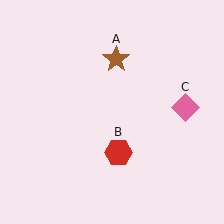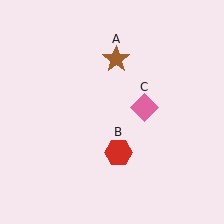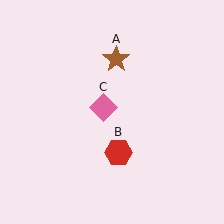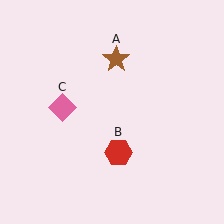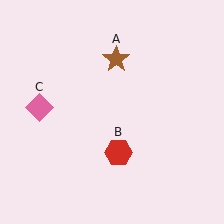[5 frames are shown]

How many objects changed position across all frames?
1 object changed position: pink diamond (object C).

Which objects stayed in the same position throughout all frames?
Brown star (object A) and red hexagon (object B) remained stationary.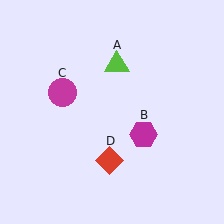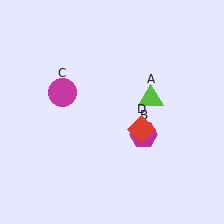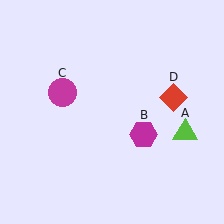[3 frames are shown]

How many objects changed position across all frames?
2 objects changed position: lime triangle (object A), red diamond (object D).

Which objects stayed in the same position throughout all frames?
Magenta hexagon (object B) and magenta circle (object C) remained stationary.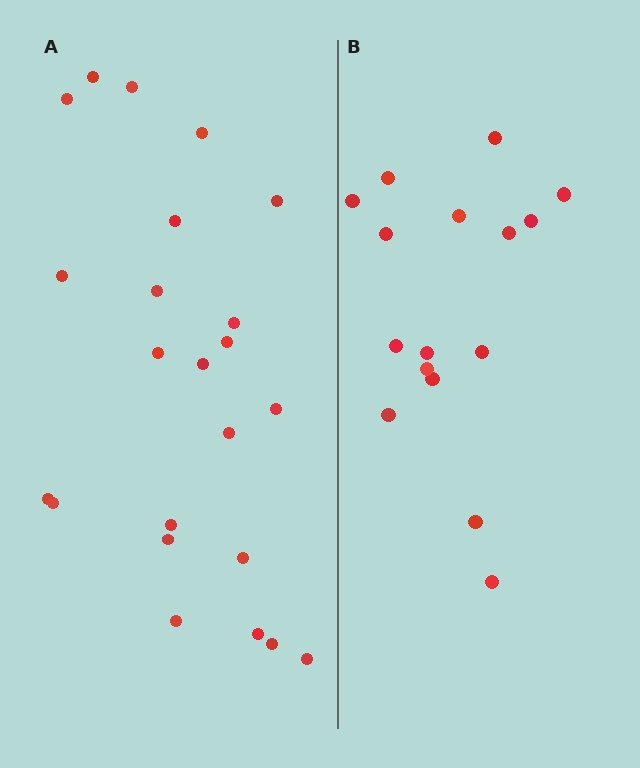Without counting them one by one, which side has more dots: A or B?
Region A (the left region) has more dots.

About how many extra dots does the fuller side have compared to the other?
Region A has roughly 8 or so more dots than region B.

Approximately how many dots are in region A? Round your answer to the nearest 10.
About 20 dots. (The exact count is 23, which rounds to 20.)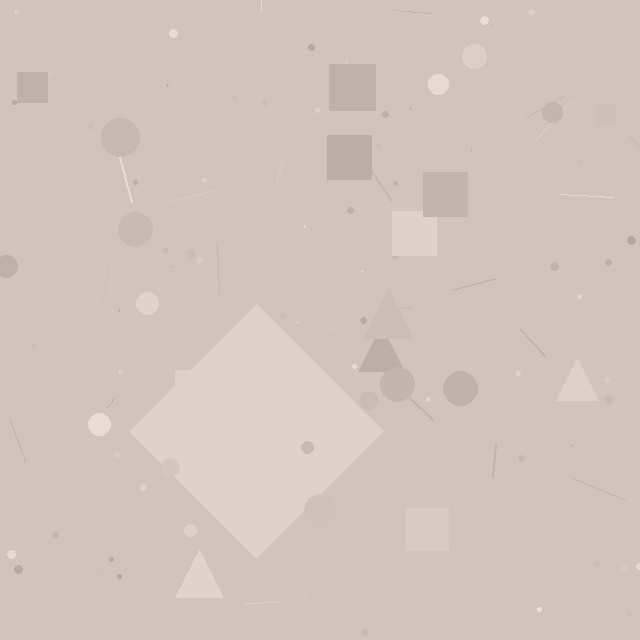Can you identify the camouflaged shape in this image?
The camouflaged shape is a diamond.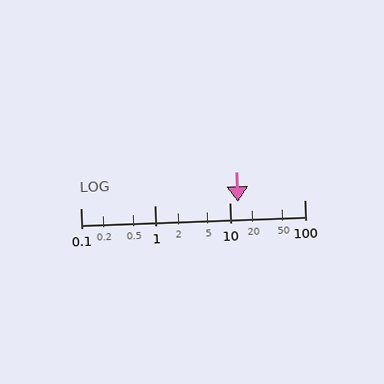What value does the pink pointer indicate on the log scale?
The pointer indicates approximately 13.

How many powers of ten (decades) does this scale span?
The scale spans 3 decades, from 0.1 to 100.